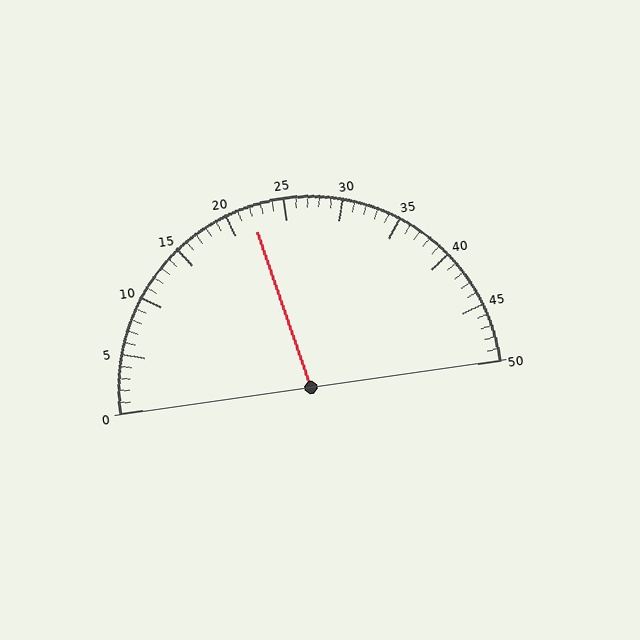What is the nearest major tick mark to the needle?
The nearest major tick mark is 20.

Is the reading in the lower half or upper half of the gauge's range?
The reading is in the lower half of the range (0 to 50).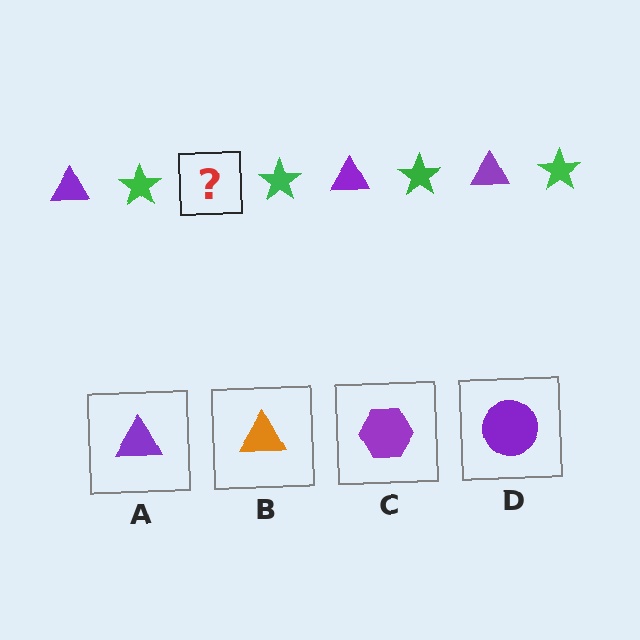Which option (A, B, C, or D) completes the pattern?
A.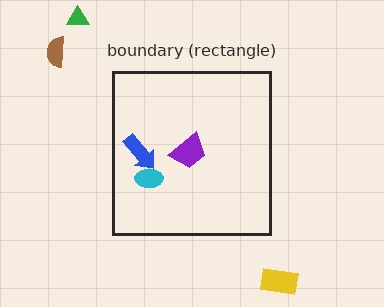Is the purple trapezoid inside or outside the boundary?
Inside.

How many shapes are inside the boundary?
3 inside, 3 outside.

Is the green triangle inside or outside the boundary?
Outside.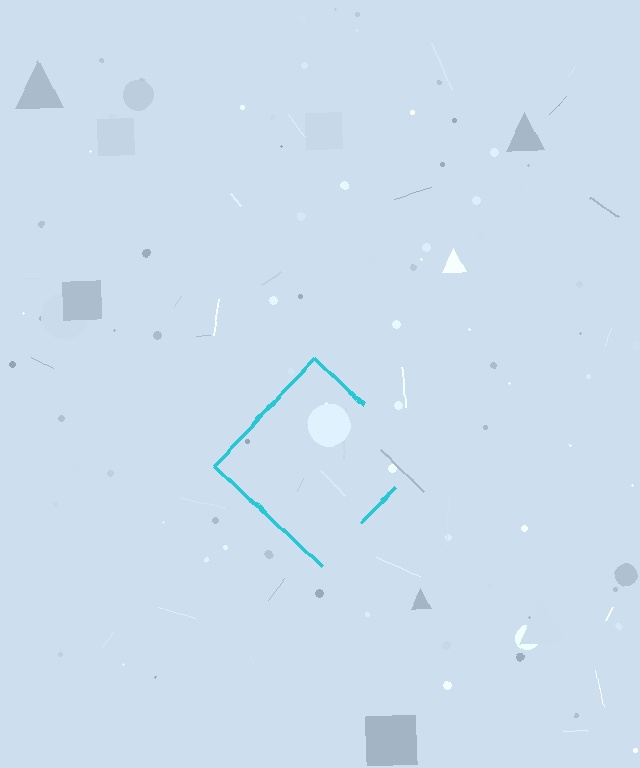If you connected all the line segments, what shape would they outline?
They would outline a diamond.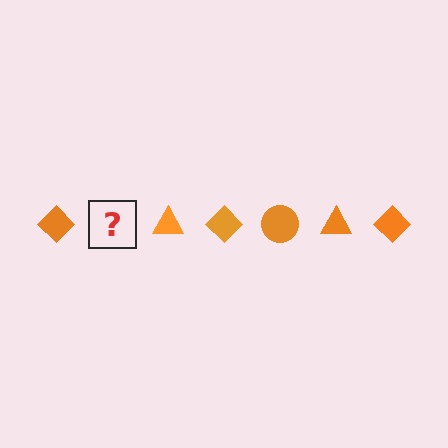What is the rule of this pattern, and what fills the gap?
The rule is that the pattern cycles through diamond, circle, triangle shapes in orange. The gap should be filled with an orange circle.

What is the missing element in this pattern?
The missing element is an orange circle.